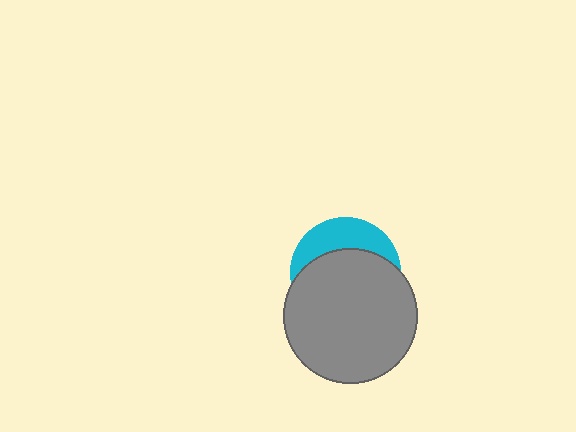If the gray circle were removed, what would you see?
You would see the complete cyan circle.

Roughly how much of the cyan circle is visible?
A small part of it is visible (roughly 32%).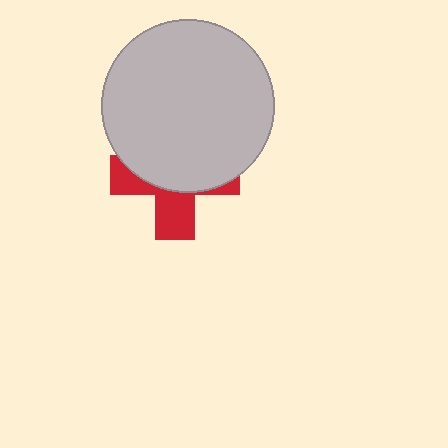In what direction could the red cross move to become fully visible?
The red cross could move down. That would shift it out from behind the light gray circle entirely.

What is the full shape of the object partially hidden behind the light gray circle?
The partially hidden object is a red cross.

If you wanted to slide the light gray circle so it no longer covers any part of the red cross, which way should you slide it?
Slide it up — that is the most direct way to separate the two shapes.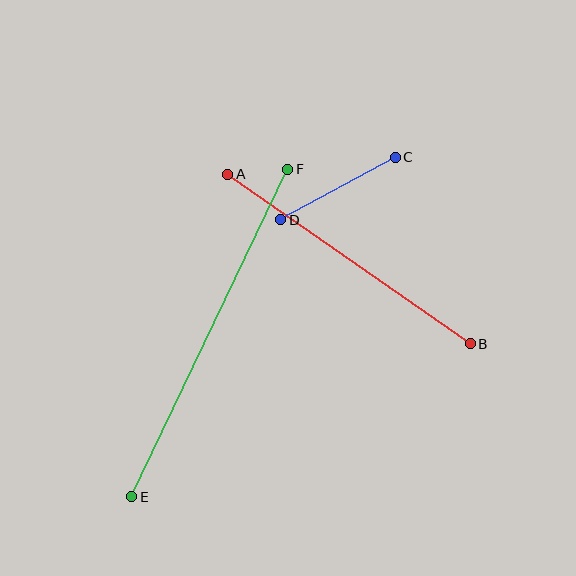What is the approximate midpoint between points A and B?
The midpoint is at approximately (349, 259) pixels.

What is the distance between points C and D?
The distance is approximately 131 pixels.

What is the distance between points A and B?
The distance is approximately 296 pixels.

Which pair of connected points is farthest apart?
Points E and F are farthest apart.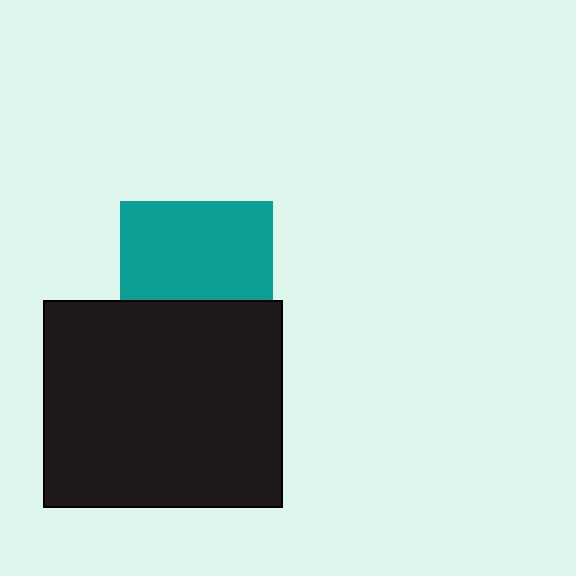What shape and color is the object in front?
The object in front is a black rectangle.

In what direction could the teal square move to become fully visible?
The teal square could move up. That would shift it out from behind the black rectangle entirely.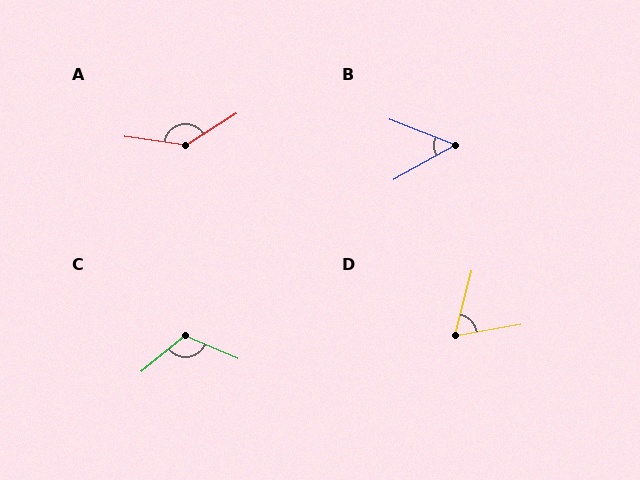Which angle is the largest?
A, at approximately 139 degrees.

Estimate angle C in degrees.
Approximately 118 degrees.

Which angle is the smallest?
B, at approximately 50 degrees.